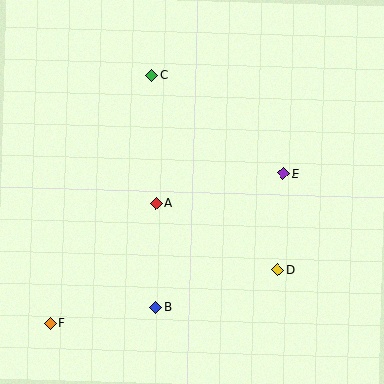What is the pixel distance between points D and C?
The distance between D and C is 232 pixels.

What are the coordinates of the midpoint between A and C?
The midpoint between A and C is at (154, 139).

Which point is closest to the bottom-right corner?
Point D is closest to the bottom-right corner.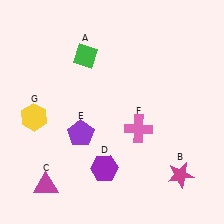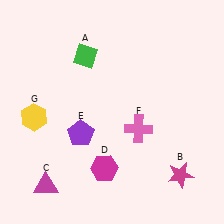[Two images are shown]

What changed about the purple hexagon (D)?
In Image 1, D is purple. In Image 2, it changed to magenta.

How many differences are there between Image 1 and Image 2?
There is 1 difference between the two images.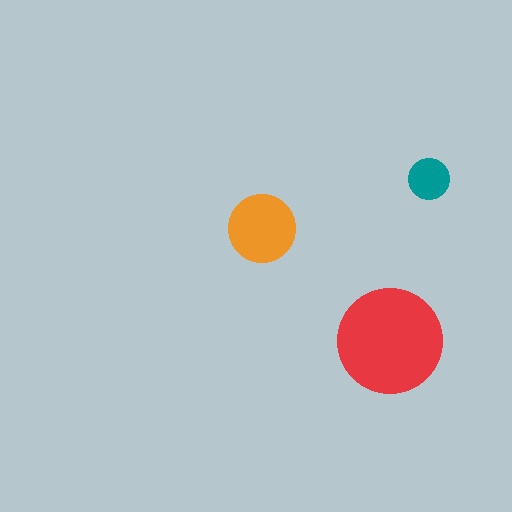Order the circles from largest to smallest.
the red one, the orange one, the teal one.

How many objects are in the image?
There are 3 objects in the image.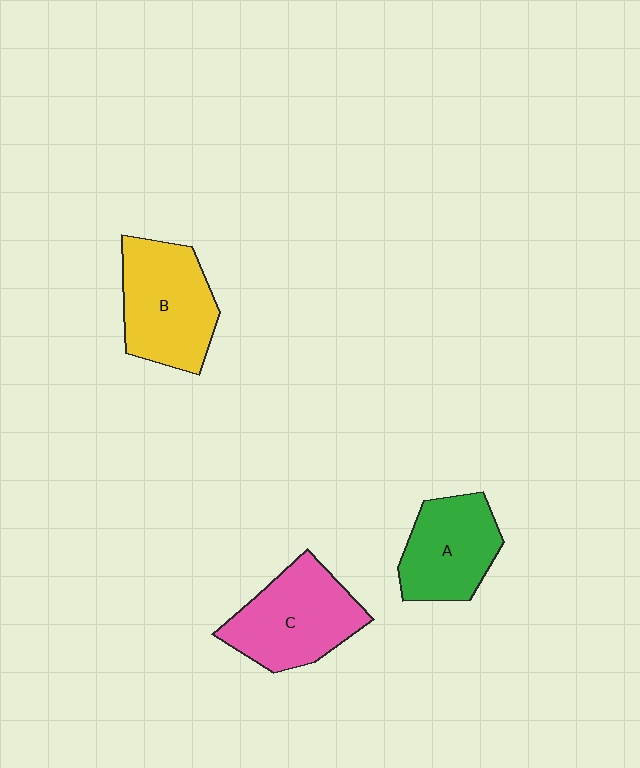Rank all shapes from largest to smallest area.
From largest to smallest: B (yellow), C (pink), A (green).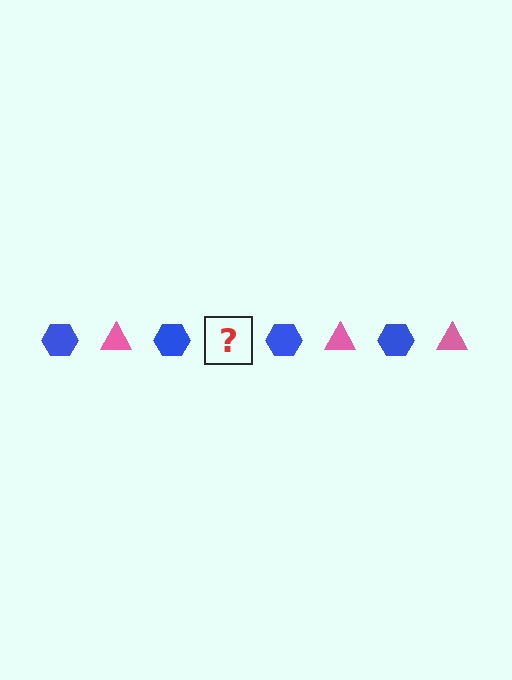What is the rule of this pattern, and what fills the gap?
The rule is that the pattern alternates between blue hexagon and pink triangle. The gap should be filled with a pink triangle.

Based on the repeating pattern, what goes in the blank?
The blank should be a pink triangle.